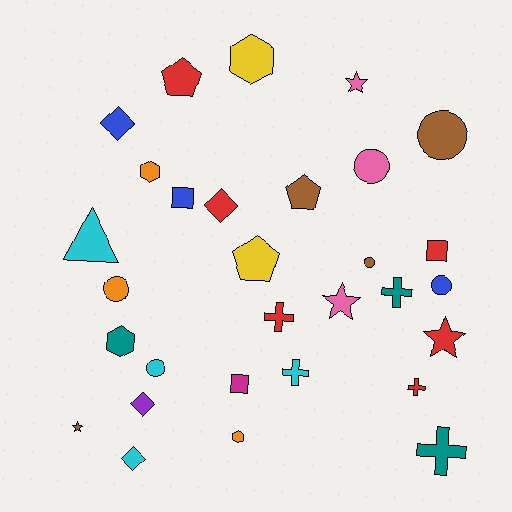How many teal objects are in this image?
There are 3 teal objects.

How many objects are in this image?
There are 30 objects.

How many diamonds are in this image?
There are 4 diamonds.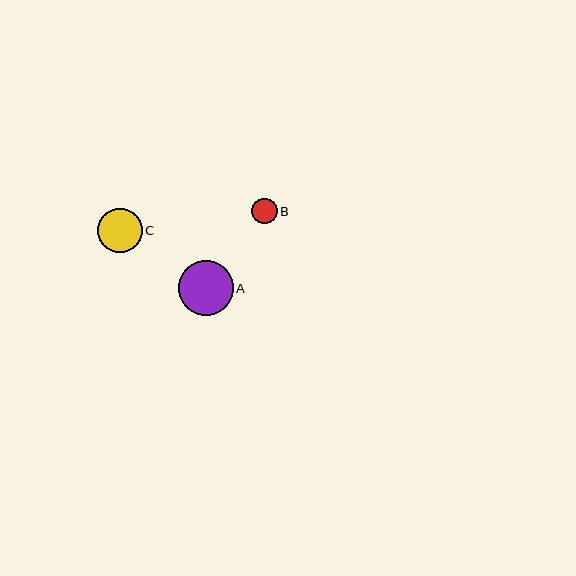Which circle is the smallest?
Circle B is the smallest with a size of approximately 26 pixels.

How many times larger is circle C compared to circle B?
Circle C is approximately 1.7 times the size of circle B.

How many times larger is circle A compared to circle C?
Circle A is approximately 1.2 times the size of circle C.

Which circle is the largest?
Circle A is the largest with a size of approximately 54 pixels.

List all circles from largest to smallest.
From largest to smallest: A, C, B.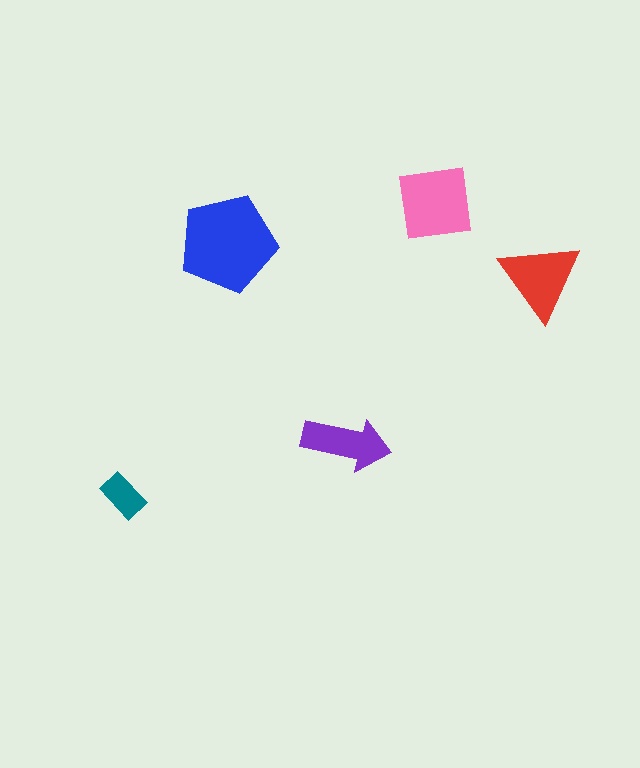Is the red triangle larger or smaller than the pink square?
Smaller.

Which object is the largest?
The blue pentagon.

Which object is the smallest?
The teal rectangle.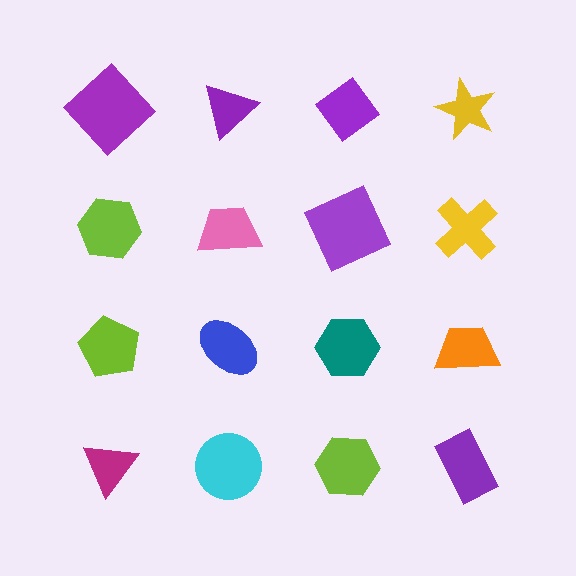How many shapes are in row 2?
4 shapes.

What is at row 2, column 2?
A pink trapezoid.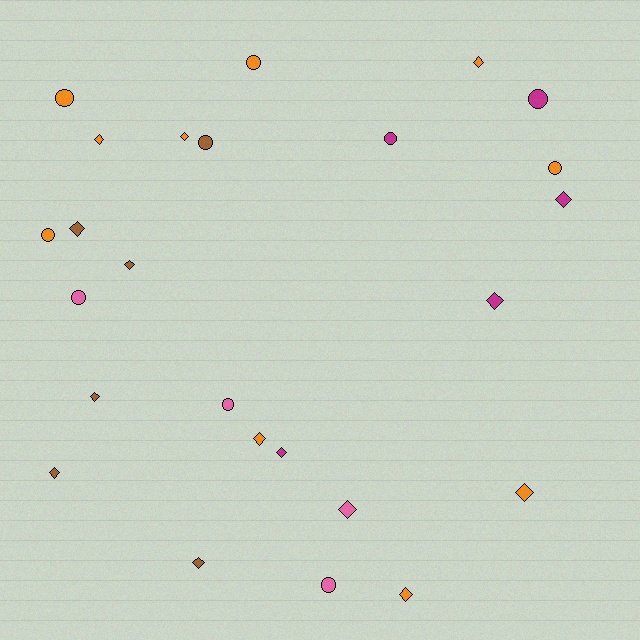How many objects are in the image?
There are 25 objects.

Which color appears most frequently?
Orange, with 10 objects.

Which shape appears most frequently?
Diamond, with 15 objects.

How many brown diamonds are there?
There are 5 brown diamonds.